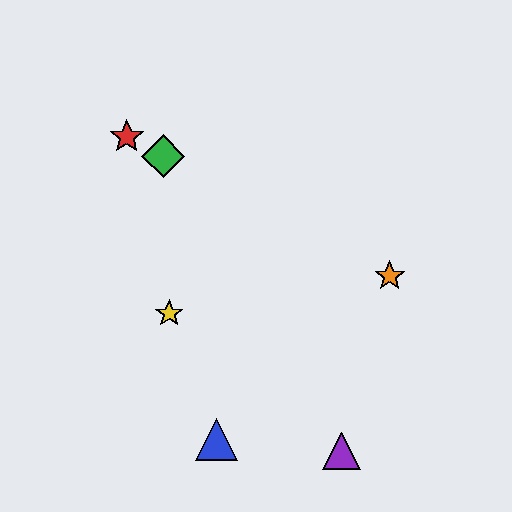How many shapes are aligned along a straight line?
3 shapes (the red star, the green diamond, the orange star) are aligned along a straight line.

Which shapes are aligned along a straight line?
The red star, the green diamond, the orange star are aligned along a straight line.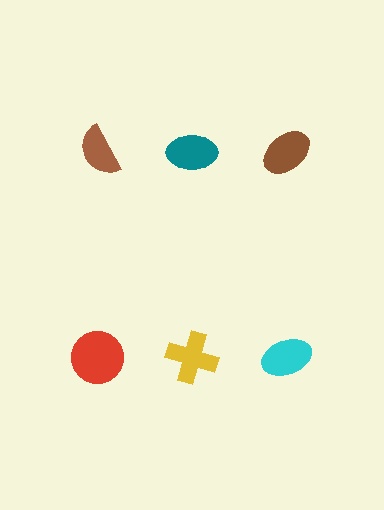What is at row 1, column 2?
A teal ellipse.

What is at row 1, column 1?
A brown semicircle.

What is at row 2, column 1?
A red circle.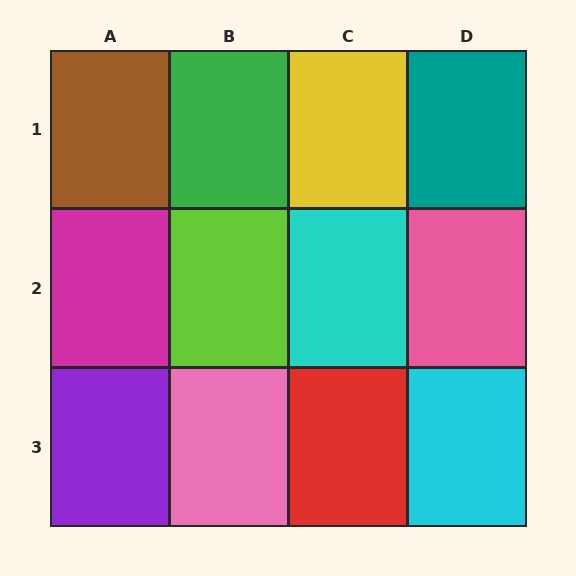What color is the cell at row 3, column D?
Cyan.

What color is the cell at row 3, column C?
Red.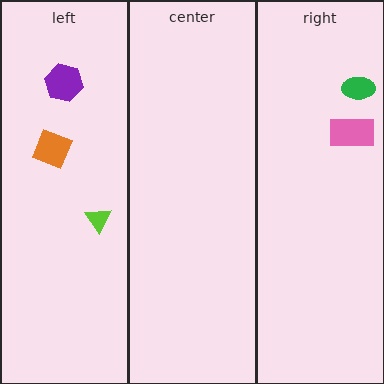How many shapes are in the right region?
2.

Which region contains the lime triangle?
The left region.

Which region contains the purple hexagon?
The left region.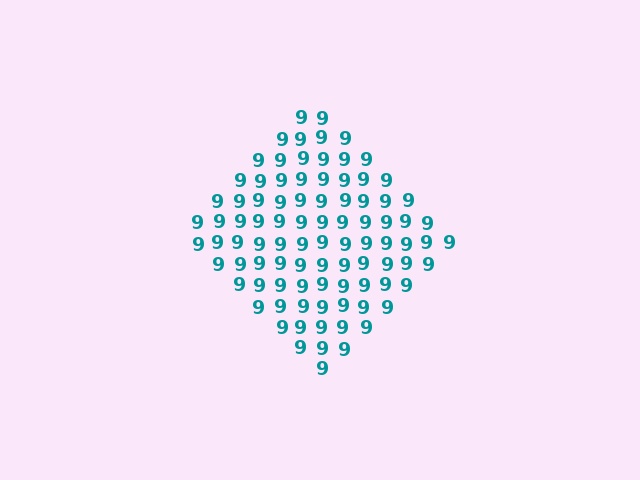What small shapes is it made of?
It is made of small digit 9's.